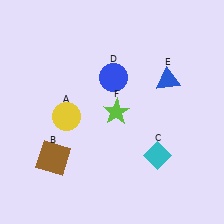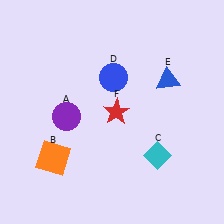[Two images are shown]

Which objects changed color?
A changed from yellow to purple. B changed from brown to orange. F changed from lime to red.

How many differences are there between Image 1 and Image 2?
There are 3 differences between the two images.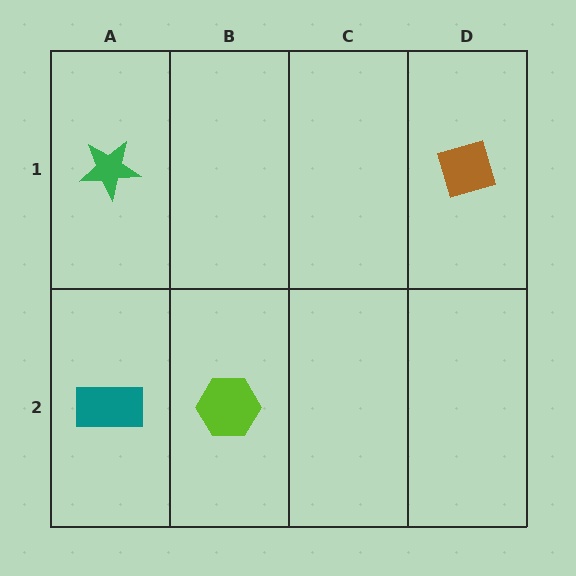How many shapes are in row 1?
2 shapes.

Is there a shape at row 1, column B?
No, that cell is empty.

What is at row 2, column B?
A lime hexagon.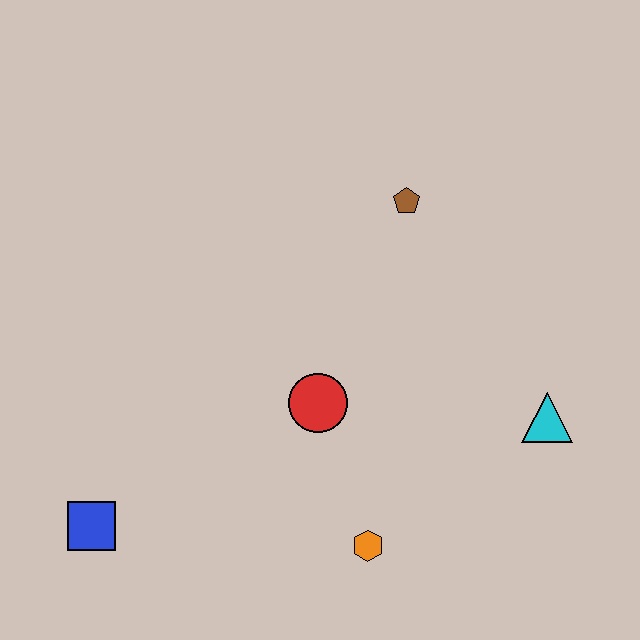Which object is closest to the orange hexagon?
The red circle is closest to the orange hexagon.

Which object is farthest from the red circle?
The blue square is farthest from the red circle.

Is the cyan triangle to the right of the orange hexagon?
Yes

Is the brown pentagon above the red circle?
Yes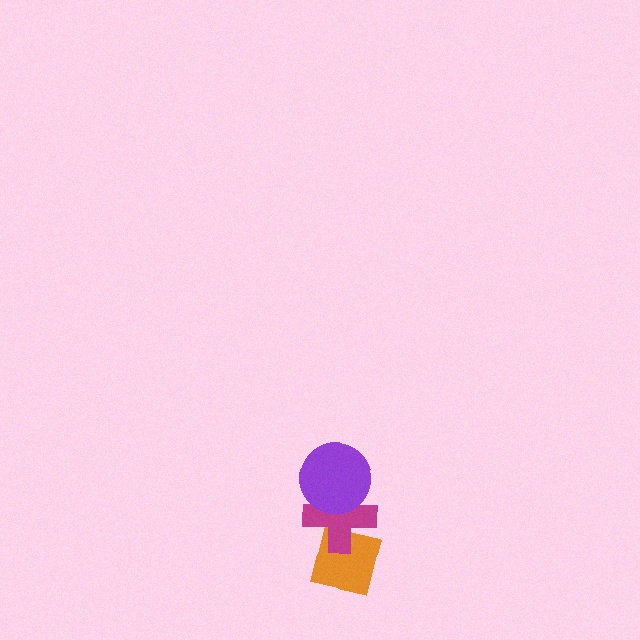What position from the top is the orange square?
The orange square is 3rd from the top.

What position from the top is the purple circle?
The purple circle is 1st from the top.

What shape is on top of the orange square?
The magenta cross is on top of the orange square.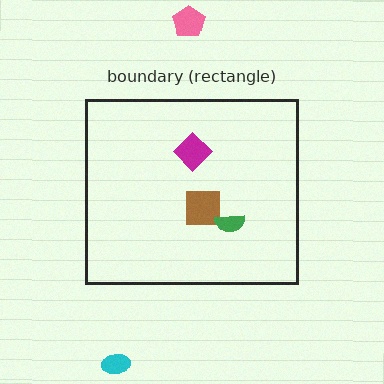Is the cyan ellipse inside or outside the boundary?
Outside.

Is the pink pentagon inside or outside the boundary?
Outside.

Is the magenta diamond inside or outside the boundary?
Inside.